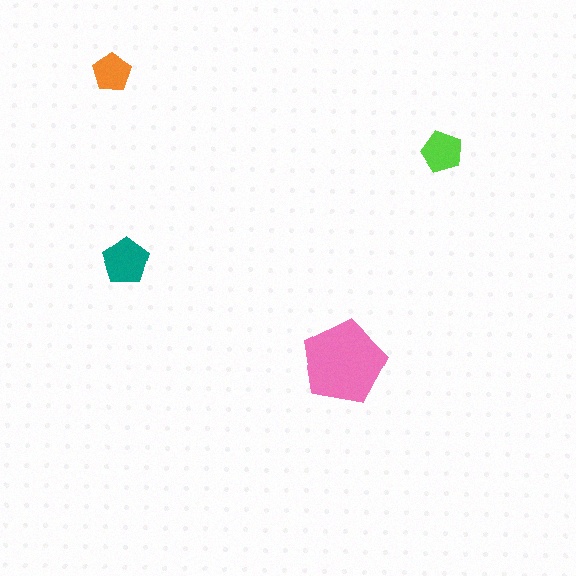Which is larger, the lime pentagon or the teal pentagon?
The teal one.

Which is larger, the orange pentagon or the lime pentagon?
The lime one.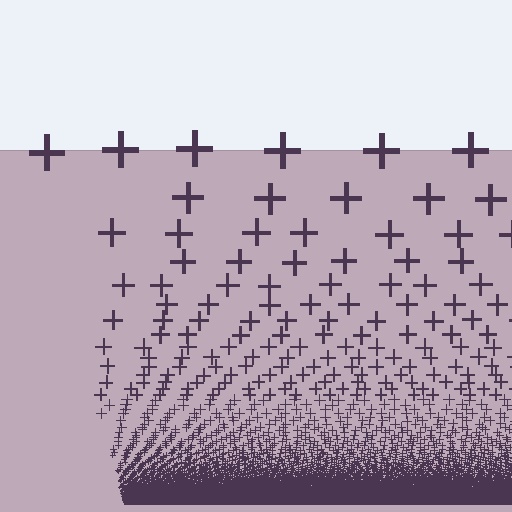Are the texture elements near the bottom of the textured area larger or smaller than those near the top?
Smaller. The gradient is inverted — elements near the bottom are smaller and denser.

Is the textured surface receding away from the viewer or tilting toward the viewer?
The surface appears to tilt toward the viewer. Texture elements get larger and sparser toward the top.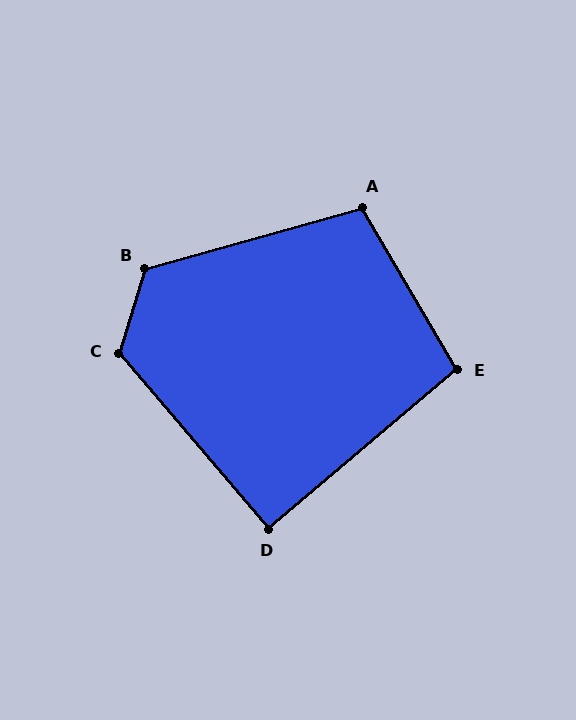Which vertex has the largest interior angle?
B, at approximately 123 degrees.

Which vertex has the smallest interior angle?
D, at approximately 90 degrees.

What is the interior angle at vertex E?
Approximately 100 degrees (obtuse).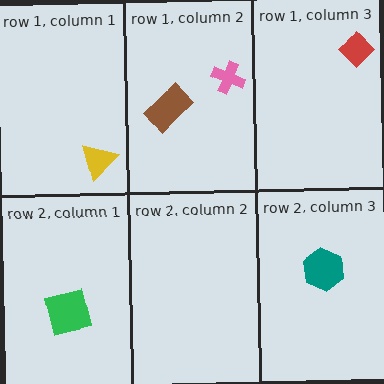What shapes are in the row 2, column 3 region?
The teal hexagon.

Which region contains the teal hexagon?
The row 2, column 3 region.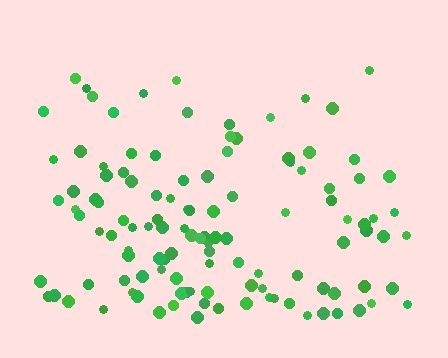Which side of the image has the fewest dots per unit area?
The top.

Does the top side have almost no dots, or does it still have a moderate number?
Still a moderate number, just noticeably fewer than the bottom.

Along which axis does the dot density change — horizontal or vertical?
Vertical.